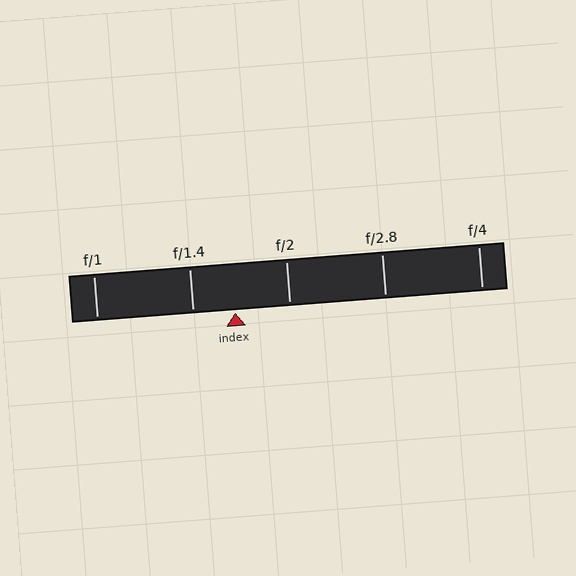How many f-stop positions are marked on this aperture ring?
There are 5 f-stop positions marked.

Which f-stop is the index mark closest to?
The index mark is closest to f/1.4.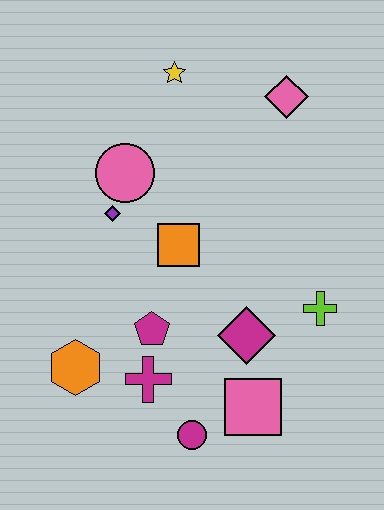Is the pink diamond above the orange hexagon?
Yes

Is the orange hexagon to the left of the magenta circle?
Yes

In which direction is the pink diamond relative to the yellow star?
The pink diamond is to the right of the yellow star.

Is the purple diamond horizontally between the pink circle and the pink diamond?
No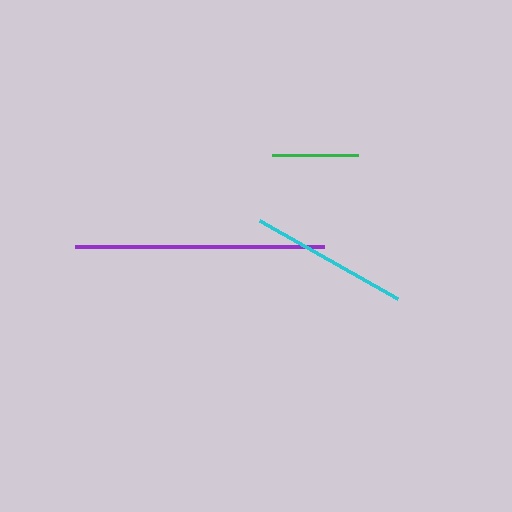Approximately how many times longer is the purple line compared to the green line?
The purple line is approximately 2.9 times the length of the green line.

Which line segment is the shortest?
The green line is the shortest at approximately 85 pixels.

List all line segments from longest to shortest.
From longest to shortest: purple, cyan, green.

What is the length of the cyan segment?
The cyan segment is approximately 159 pixels long.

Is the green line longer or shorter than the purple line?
The purple line is longer than the green line.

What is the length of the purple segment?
The purple segment is approximately 249 pixels long.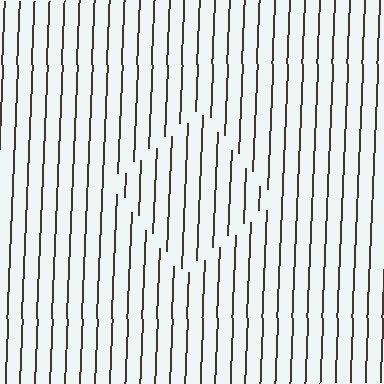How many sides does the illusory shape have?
4 sides — the line-ends trace a square.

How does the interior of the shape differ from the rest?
The interior of the shape contains the same grating, shifted by half a period — the contour is defined by the phase discontinuity where line-ends from the inner and outer gratings abut.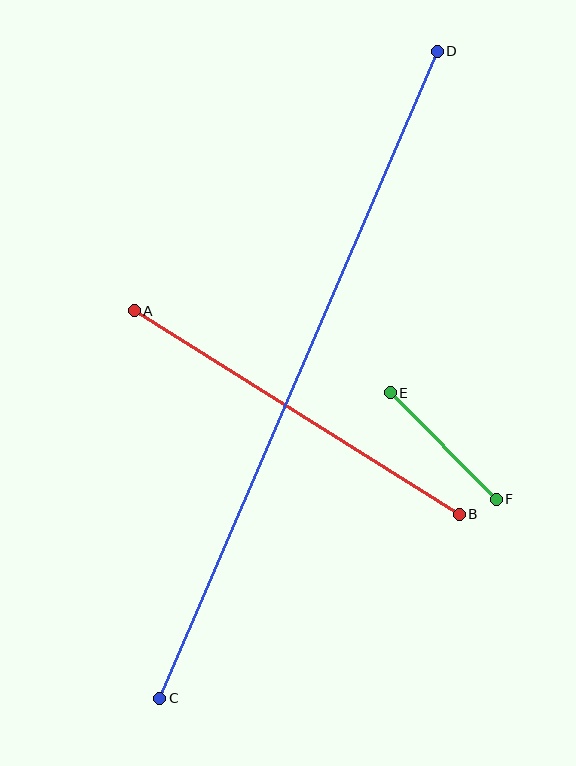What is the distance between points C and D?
The distance is approximately 704 pixels.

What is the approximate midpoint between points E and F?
The midpoint is at approximately (443, 446) pixels.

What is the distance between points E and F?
The distance is approximately 150 pixels.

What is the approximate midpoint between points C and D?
The midpoint is at approximately (299, 375) pixels.